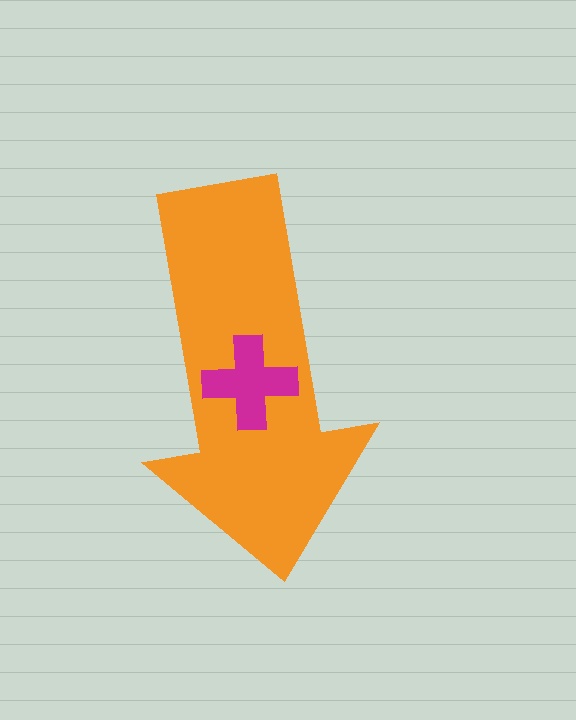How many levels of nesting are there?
2.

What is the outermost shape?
The orange arrow.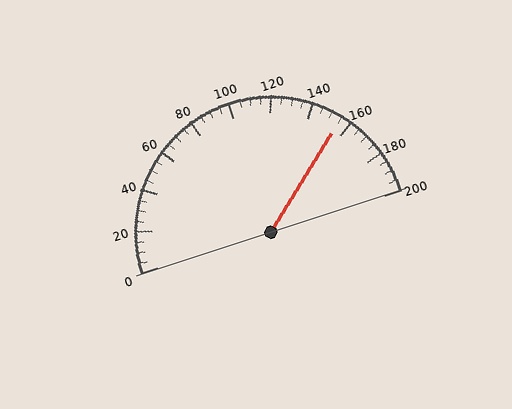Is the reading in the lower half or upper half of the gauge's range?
The reading is in the upper half of the range (0 to 200).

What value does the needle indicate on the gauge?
The needle indicates approximately 155.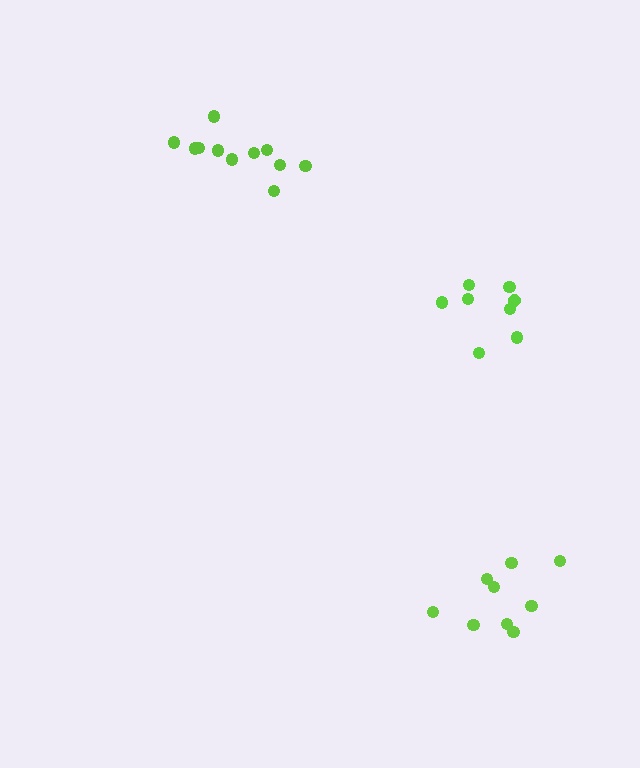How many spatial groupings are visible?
There are 3 spatial groupings.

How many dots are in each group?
Group 1: 9 dots, Group 2: 11 dots, Group 3: 8 dots (28 total).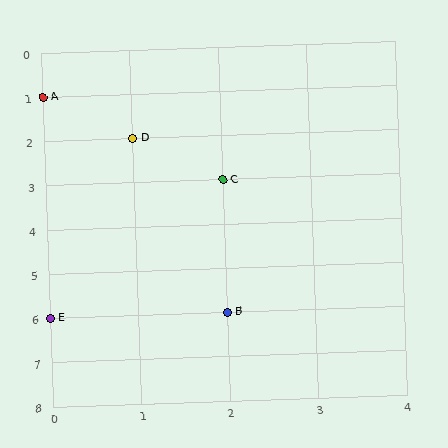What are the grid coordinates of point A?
Point A is at grid coordinates (0, 1).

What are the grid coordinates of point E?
Point E is at grid coordinates (0, 6).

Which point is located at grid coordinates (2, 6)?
Point B is at (2, 6).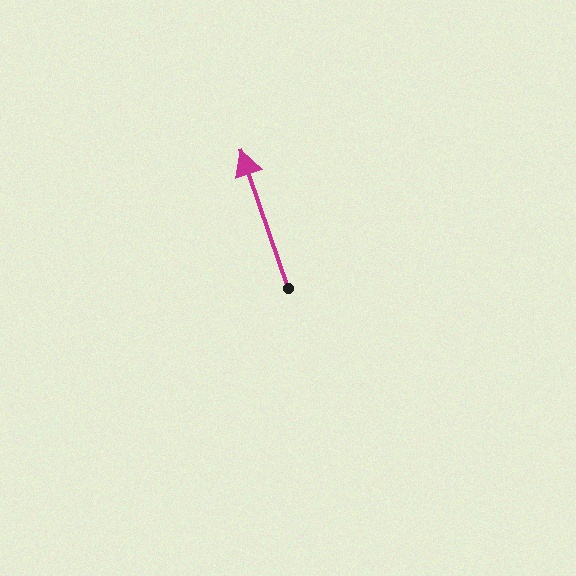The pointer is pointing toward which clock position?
Roughly 11 o'clock.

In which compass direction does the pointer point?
North.